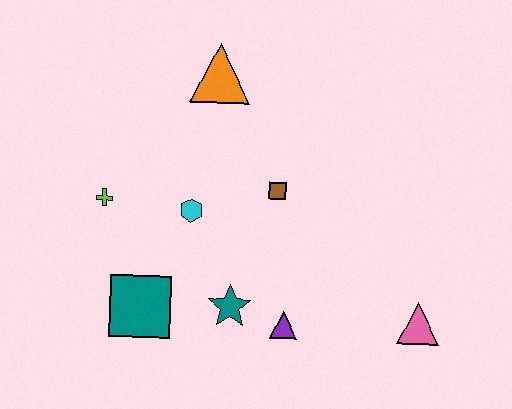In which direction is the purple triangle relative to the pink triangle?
The purple triangle is to the left of the pink triangle.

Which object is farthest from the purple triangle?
The orange triangle is farthest from the purple triangle.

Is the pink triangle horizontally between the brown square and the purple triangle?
No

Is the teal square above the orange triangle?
No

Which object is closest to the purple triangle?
The teal star is closest to the purple triangle.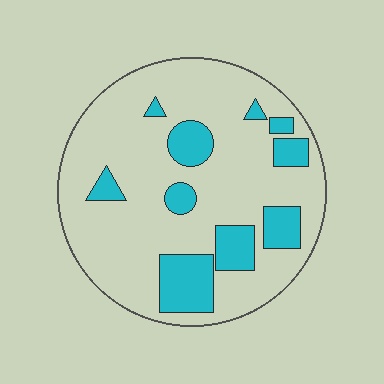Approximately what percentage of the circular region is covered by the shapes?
Approximately 20%.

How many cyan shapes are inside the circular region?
10.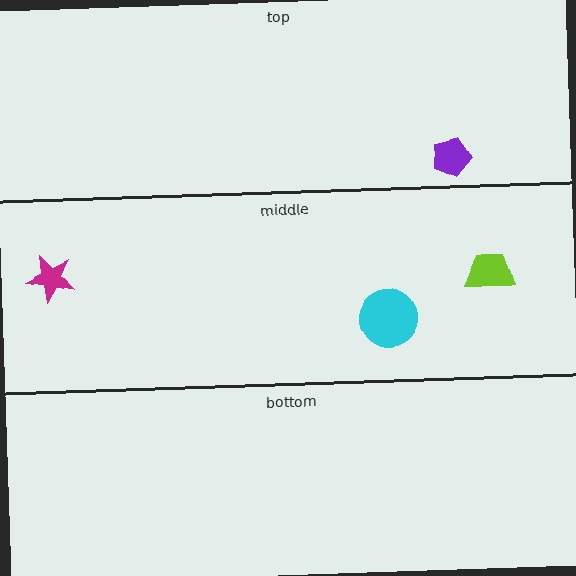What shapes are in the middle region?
The lime trapezoid, the magenta star, the cyan circle.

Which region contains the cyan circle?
The middle region.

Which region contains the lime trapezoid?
The middle region.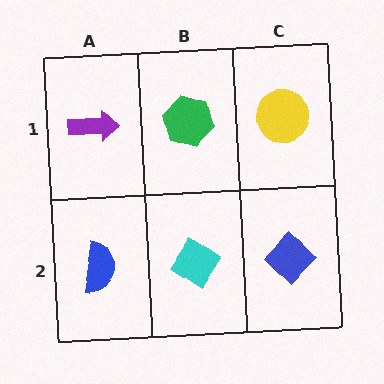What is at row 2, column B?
A cyan diamond.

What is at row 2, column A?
A blue semicircle.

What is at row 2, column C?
A blue diamond.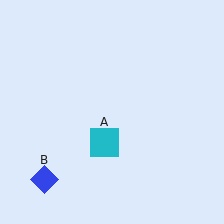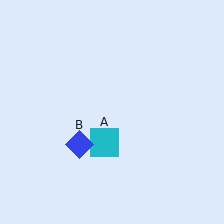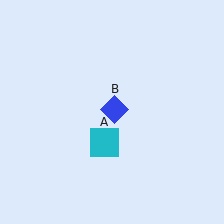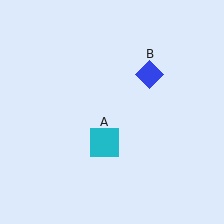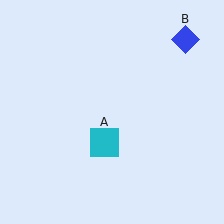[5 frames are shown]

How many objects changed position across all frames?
1 object changed position: blue diamond (object B).